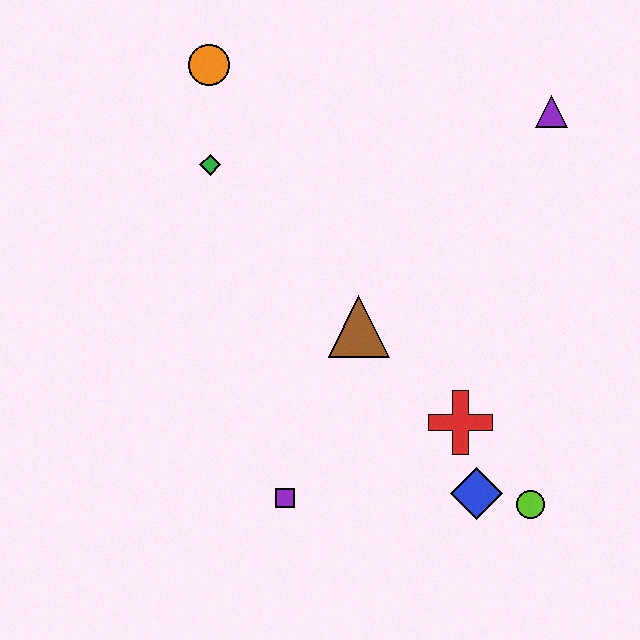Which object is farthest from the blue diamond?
The orange circle is farthest from the blue diamond.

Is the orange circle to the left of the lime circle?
Yes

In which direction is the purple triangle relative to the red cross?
The purple triangle is above the red cross.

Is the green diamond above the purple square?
Yes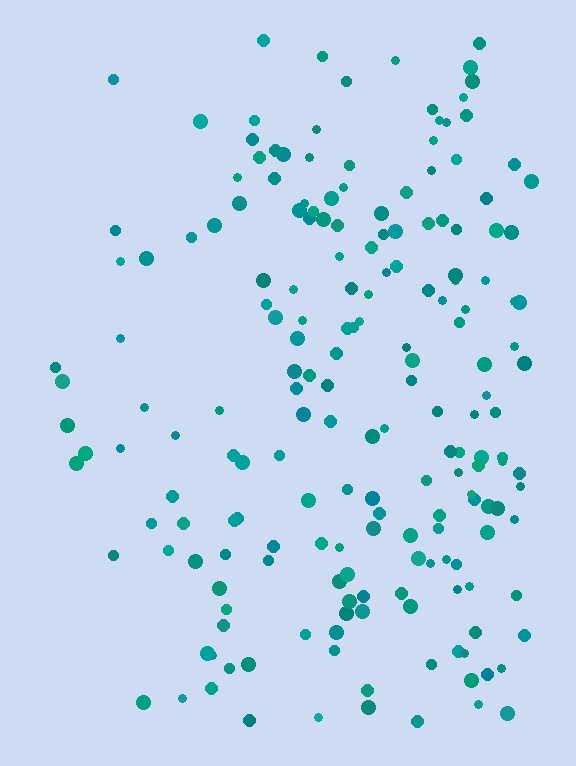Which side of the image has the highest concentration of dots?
The right.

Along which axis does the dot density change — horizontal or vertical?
Horizontal.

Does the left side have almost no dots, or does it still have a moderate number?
Still a moderate number, just noticeably fewer than the right.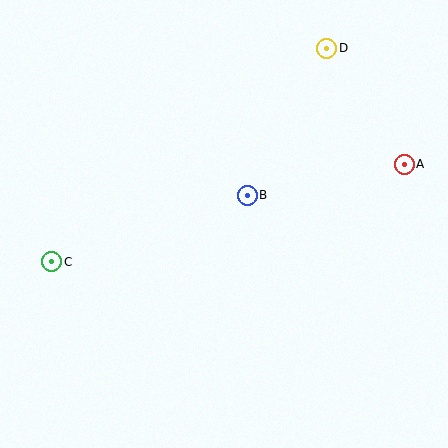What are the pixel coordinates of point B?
Point B is at (247, 195).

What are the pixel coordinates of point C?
Point C is at (52, 262).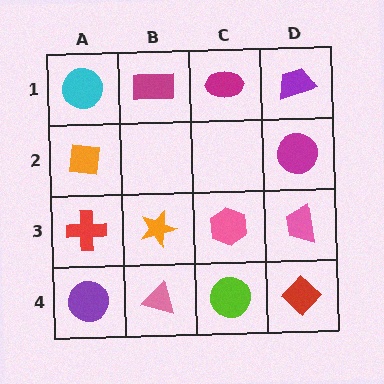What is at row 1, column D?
A purple trapezoid.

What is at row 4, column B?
A pink triangle.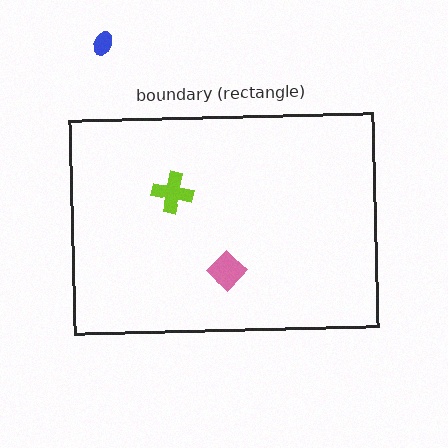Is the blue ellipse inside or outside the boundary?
Outside.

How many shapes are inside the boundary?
2 inside, 1 outside.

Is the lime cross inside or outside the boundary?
Inside.